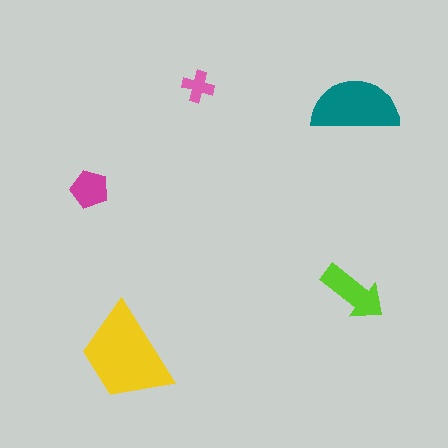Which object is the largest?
The yellow trapezoid.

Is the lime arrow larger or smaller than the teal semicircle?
Smaller.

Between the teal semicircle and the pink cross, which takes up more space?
The teal semicircle.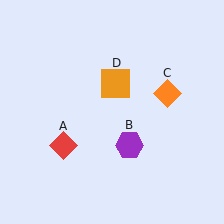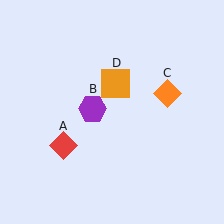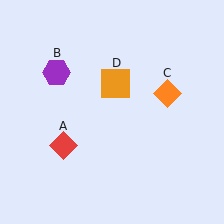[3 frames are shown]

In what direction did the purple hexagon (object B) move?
The purple hexagon (object B) moved up and to the left.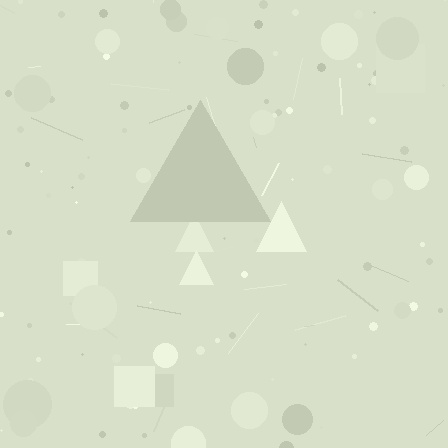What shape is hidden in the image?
A triangle is hidden in the image.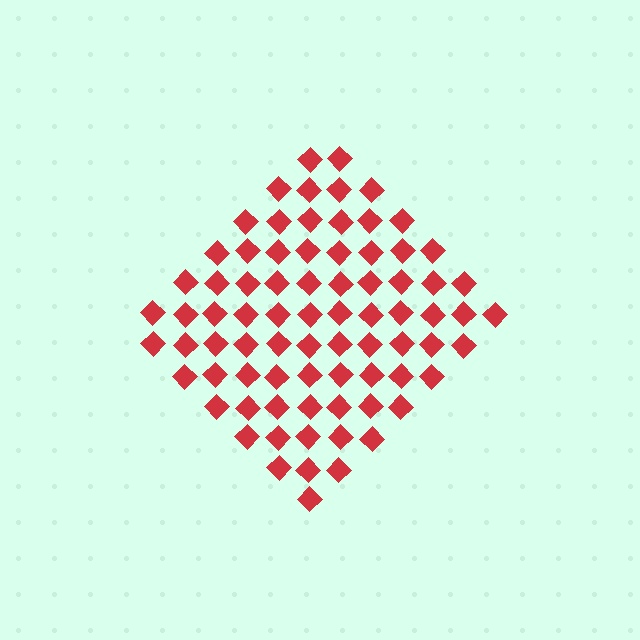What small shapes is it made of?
It is made of small diamonds.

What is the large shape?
The large shape is a diamond.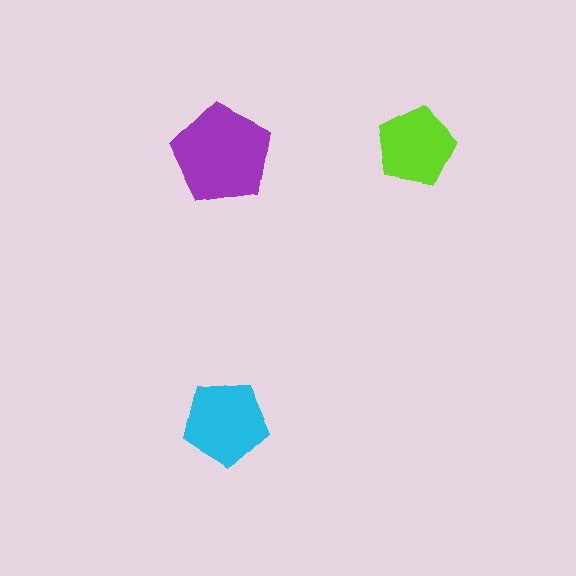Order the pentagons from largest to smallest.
the purple one, the cyan one, the lime one.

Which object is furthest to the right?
The lime pentagon is rightmost.